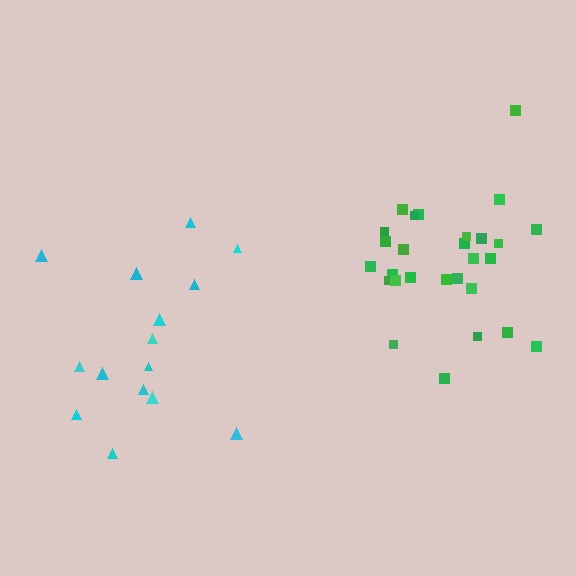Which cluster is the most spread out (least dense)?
Cyan.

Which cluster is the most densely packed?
Green.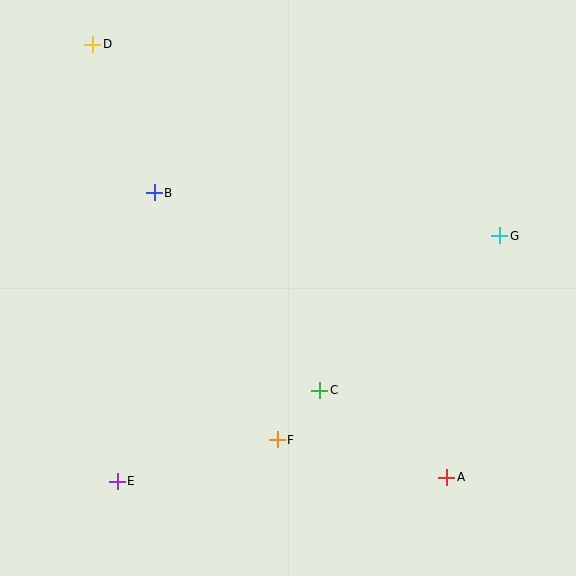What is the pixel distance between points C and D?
The distance between C and D is 414 pixels.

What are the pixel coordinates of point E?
Point E is at (117, 481).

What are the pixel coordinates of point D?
Point D is at (93, 44).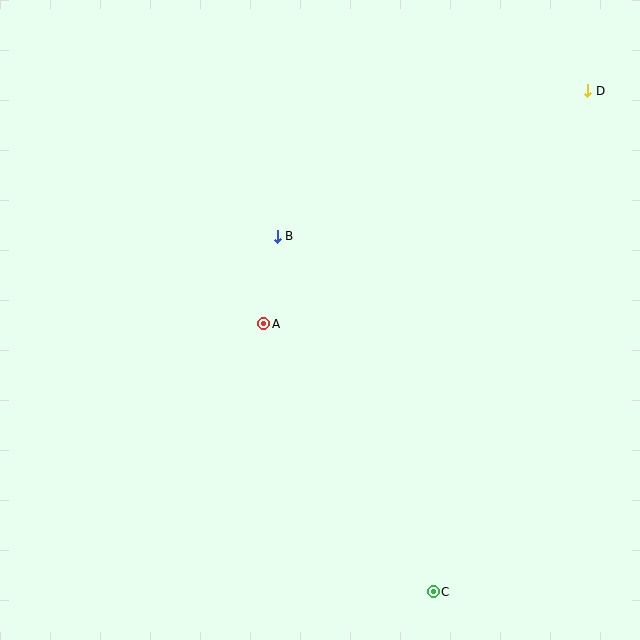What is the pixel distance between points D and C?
The distance between D and C is 524 pixels.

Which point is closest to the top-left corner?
Point B is closest to the top-left corner.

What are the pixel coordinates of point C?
Point C is at (433, 592).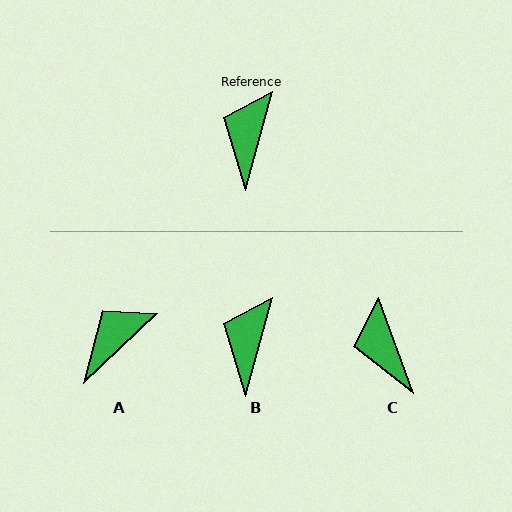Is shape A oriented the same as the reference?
No, it is off by about 31 degrees.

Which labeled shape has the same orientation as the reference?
B.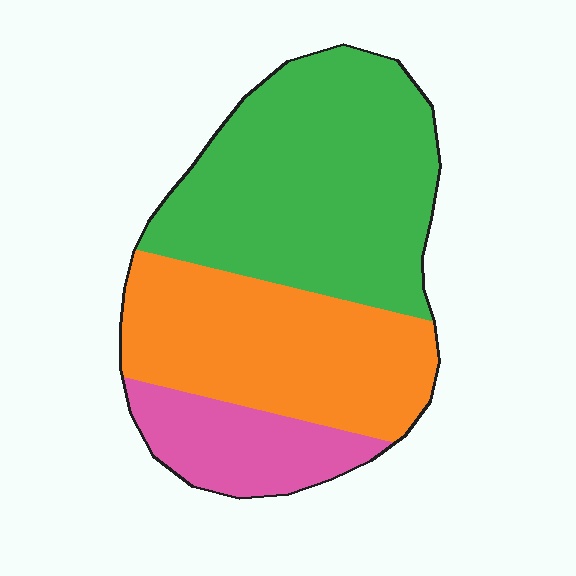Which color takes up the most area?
Green, at roughly 50%.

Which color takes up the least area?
Pink, at roughly 15%.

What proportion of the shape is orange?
Orange covers about 35% of the shape.